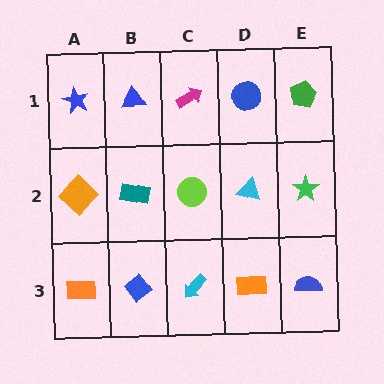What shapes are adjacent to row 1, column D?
A cyan triangle (row 2, column D), a magenta arrow (row 1, column C), a green pentagon (row 1, column E).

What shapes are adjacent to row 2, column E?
A green pentagon (row 1, column E), a blue semicircle (row 3, column E), a cyan triangle (row 2, column D).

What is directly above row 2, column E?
A green pentagon.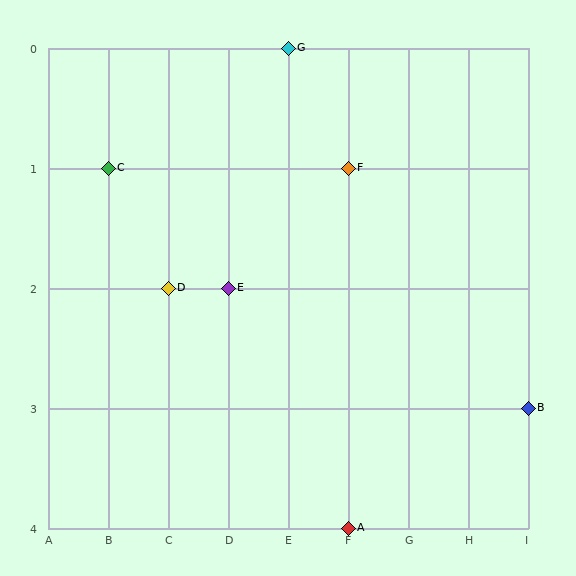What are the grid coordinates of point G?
Point G is at grid coordinates (E, 0).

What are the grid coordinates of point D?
Point D is at grid coordinates (C, 2).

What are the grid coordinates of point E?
Point E is at grid coordinates (D, 2).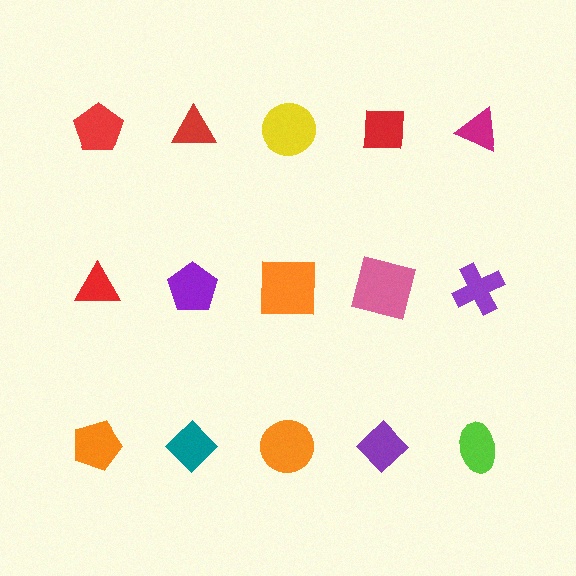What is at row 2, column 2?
A purple pentagon.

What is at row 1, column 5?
A magenta triangle.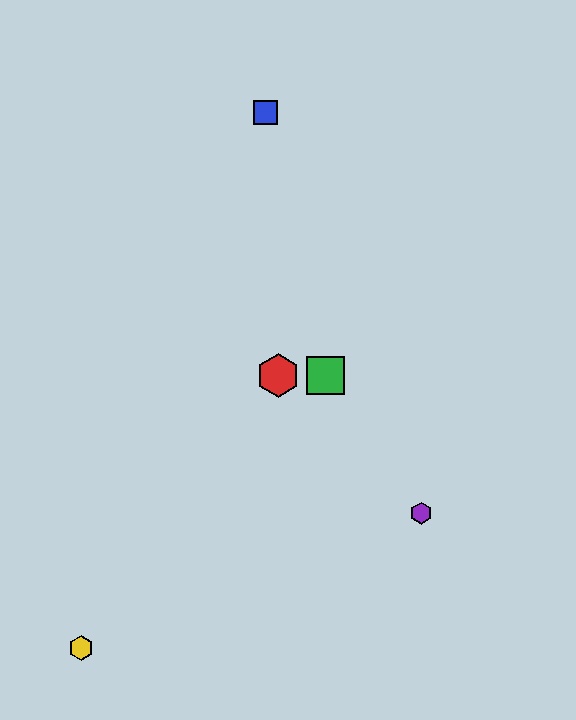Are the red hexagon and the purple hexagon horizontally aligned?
No, the red hexagon is at y≈375 and the purple hexagon is at y≈513.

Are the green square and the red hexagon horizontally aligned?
Yes, both are at y≈375.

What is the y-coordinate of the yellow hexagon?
The yellow hexagon is at y≈648.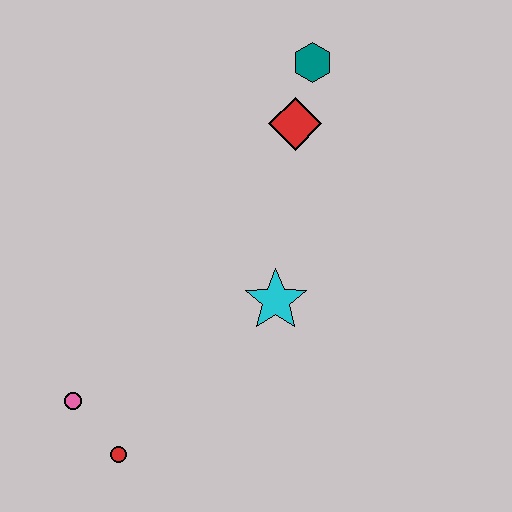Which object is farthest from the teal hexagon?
The red circle is farthest from the teal hexagon.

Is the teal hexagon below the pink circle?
No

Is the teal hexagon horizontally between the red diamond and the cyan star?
No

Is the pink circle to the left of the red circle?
Yes